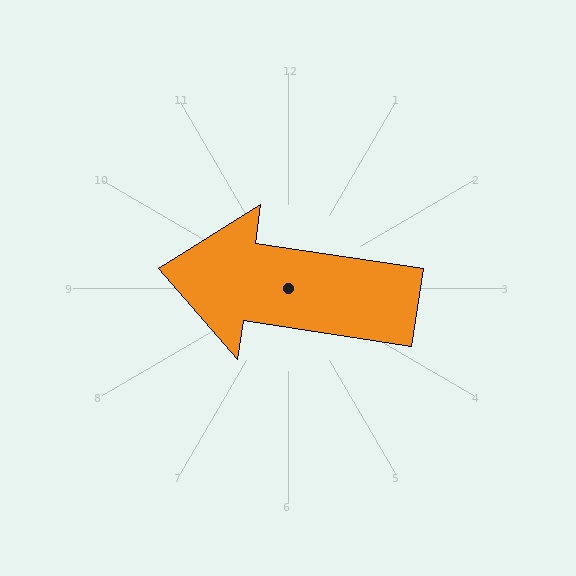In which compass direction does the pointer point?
West.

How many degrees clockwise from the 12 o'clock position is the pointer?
Approximately 279 degrees.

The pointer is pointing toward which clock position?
Roughly 9 o'clock.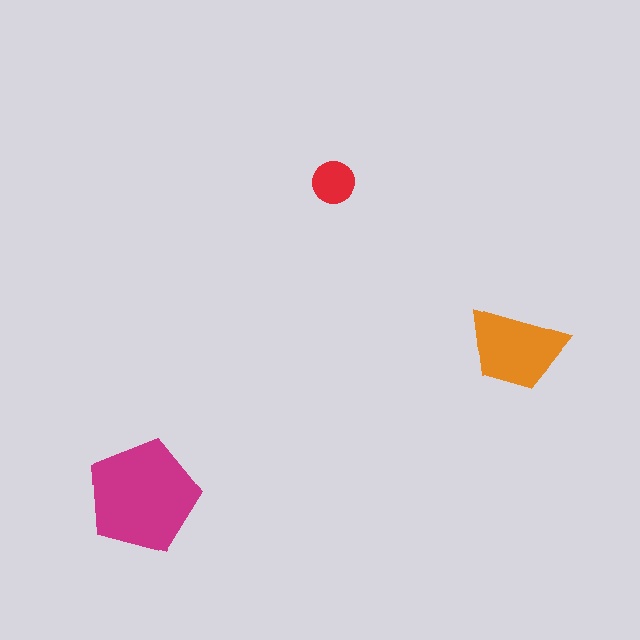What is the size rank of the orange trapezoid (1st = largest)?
2nd.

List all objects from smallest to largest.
The red circle, the orange trapezoid, the magenta pentagon.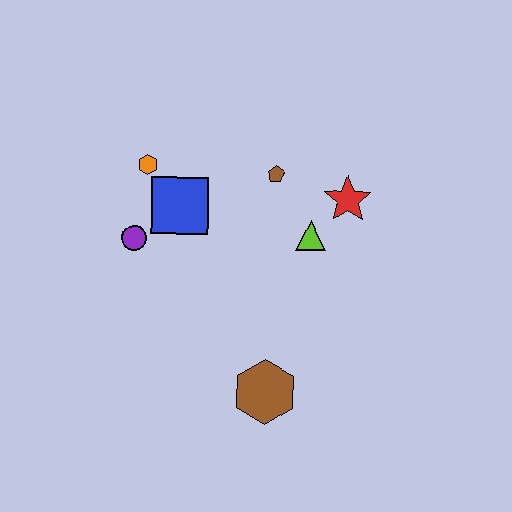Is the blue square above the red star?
No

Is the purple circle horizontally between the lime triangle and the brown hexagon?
No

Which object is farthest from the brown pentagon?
The brown hexagon is farthest from the brown pentagon.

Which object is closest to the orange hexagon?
The blue square is closest to the orange hexagon.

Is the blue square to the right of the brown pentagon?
No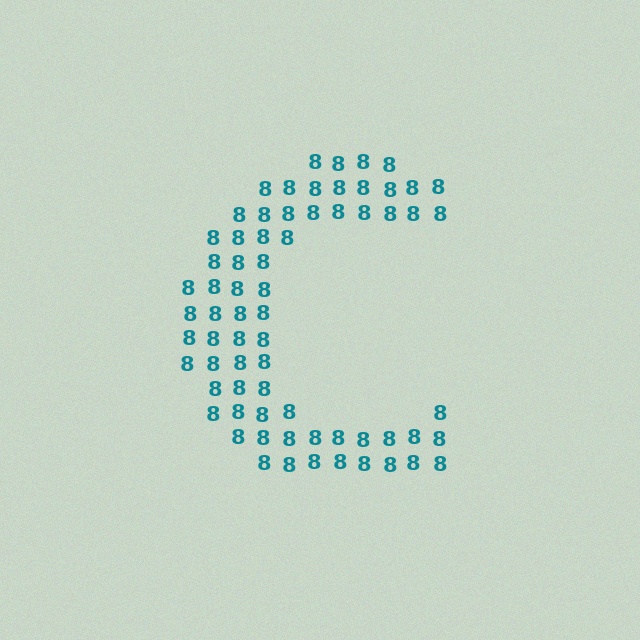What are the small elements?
The small elements are digit 8's.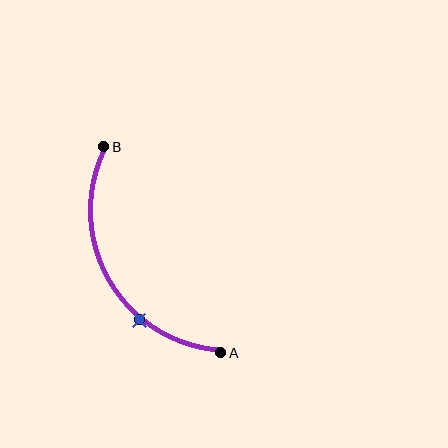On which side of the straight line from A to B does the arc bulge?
The arc bulges to the left of the straight line connecting A and B.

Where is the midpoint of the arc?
The arc midpoint is the point on the curve farthest from the straight line joining A and B. It sits to the left of that line.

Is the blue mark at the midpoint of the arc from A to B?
No. The blue mark lies on the arc but is closer to endpoint A. The arc midpoint would be at the point on the curve equidistant along the arc from both A and B.